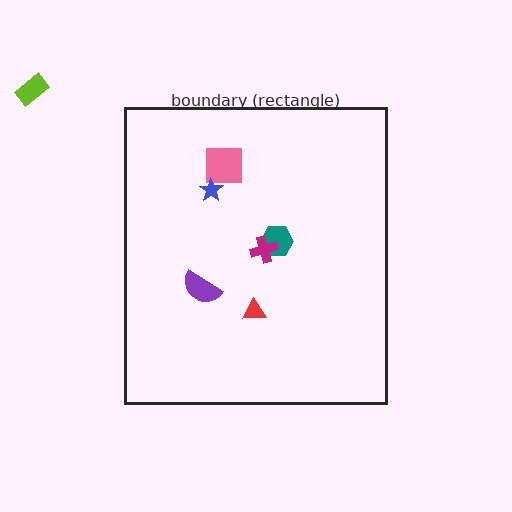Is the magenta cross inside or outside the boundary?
Inside.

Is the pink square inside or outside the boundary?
Inside.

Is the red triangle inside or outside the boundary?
Inside.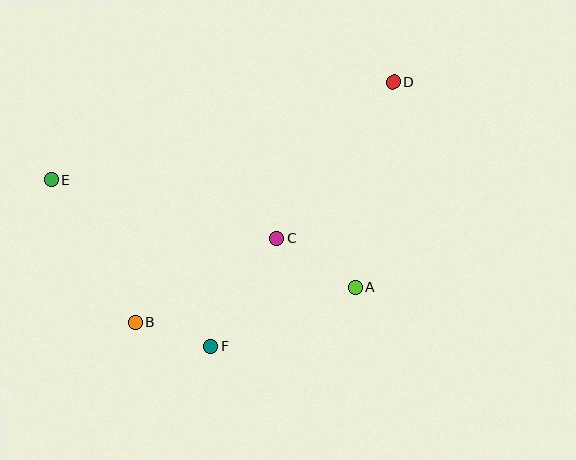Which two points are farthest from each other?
Points D and E are farthest from each other.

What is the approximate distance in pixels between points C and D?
The distance between C and D is approximately 195 pixels.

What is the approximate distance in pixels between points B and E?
The distance between B and E is approximately 165 pixels.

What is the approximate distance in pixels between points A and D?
The distance between A and D is approximately 208 pixels.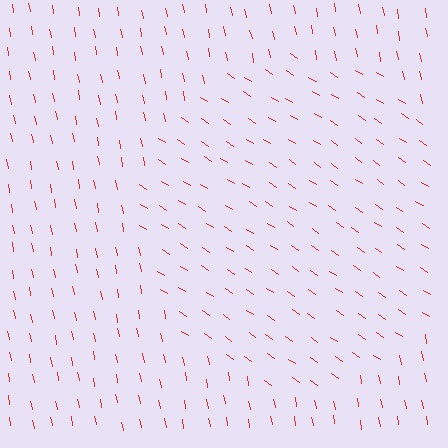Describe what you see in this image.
The image is filled with small red line segments. A circle region in the image has lines oriented differently from the surrounding lines, creating a visible texture boundary.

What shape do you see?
I see a circle.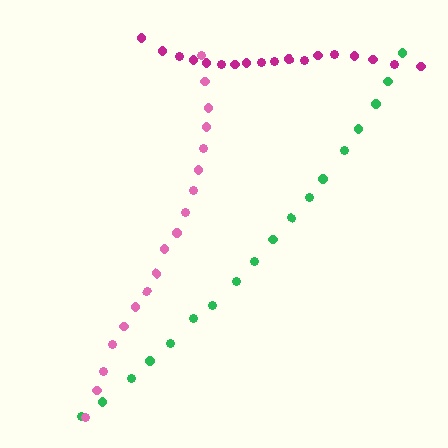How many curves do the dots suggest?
There are 3 distinct paths.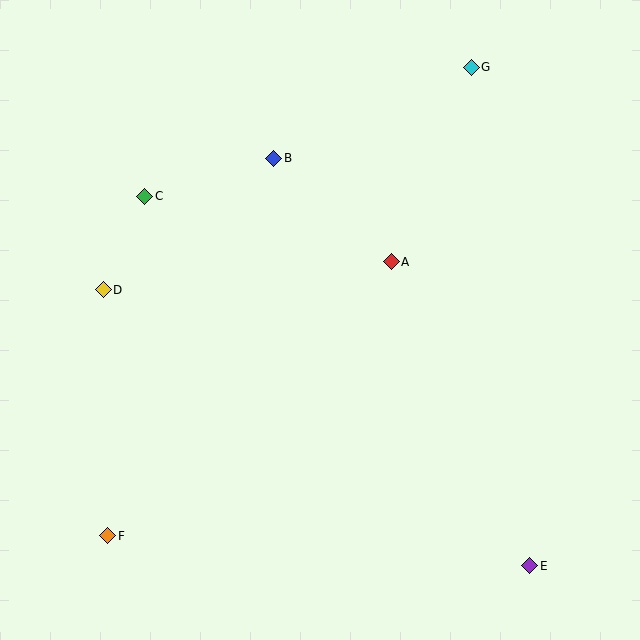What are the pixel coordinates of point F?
Point F is at (108, 536).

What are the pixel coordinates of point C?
Point C is at (145, 196).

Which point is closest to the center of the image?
Point A at (391, 262) is closest to the center.